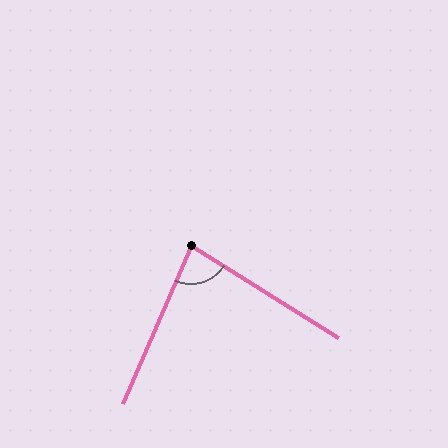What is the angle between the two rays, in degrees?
Approximately 81 degrees.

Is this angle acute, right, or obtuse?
It is acute.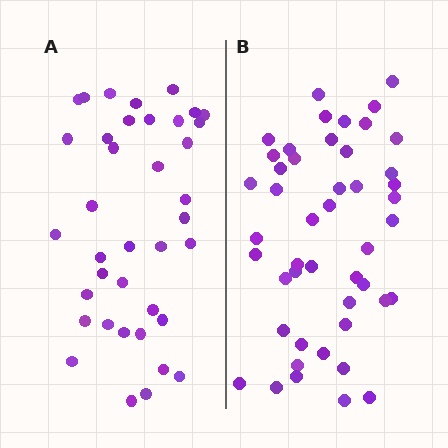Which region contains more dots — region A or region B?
Region B (the right region) has more dots.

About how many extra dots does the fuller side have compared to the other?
Region B has roughly 8 or so more dots than region A.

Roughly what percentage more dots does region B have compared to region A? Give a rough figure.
About 25% more.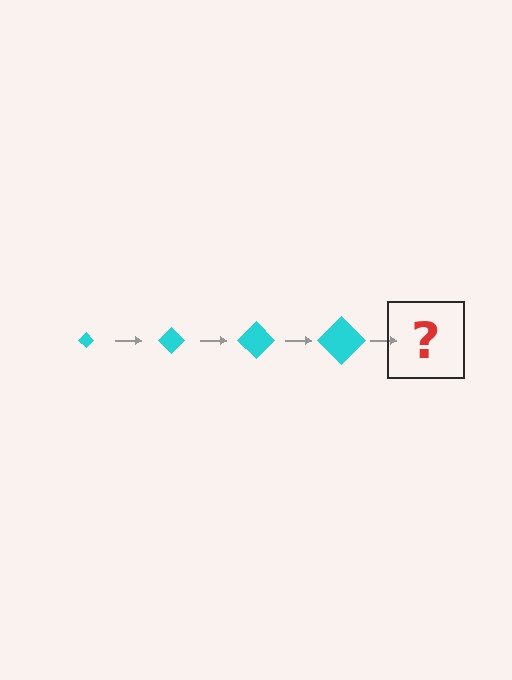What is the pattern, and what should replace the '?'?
The pattern is that the diamond gets progressively larger each step. The '?' should be a cyan diamond, larger than the previous one.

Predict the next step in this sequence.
The next step is a cyan diamond, larger than the previous one.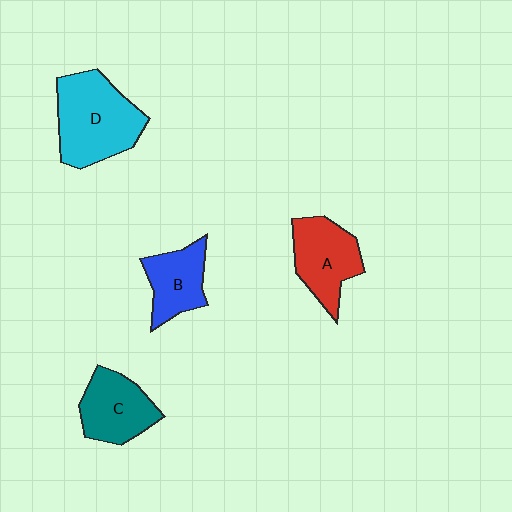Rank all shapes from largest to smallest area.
From largest to smallest: D (cyan), A (red), C (teal), B (blue).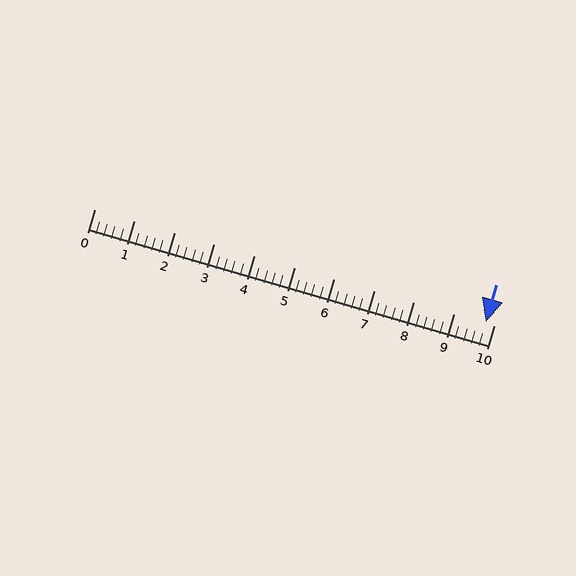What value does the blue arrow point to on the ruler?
The blue arrow points to approximately 9.8.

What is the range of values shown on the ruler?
The ruler shows values from 0 to 10.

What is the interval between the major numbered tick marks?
The major tick marks are spaced 1 units apart.